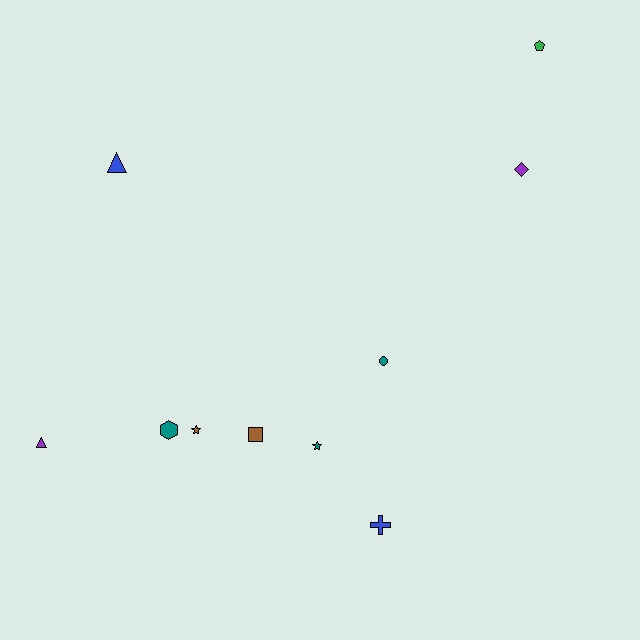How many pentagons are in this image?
There is 1 pentagon.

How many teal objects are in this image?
There are 3 teal objects.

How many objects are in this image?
There are 10 objects.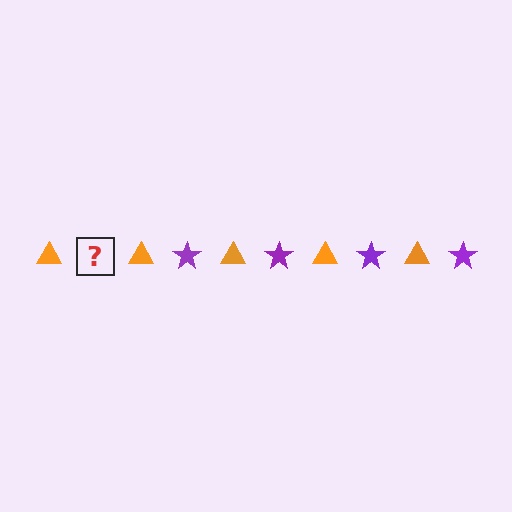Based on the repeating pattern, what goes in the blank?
The blank should be a purple star.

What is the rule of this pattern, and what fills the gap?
The rule is that the pattern alternates between orange triangle and purple star. The gap should be filled with a purple star.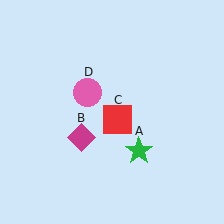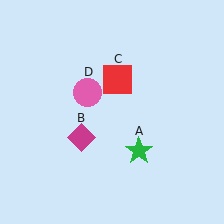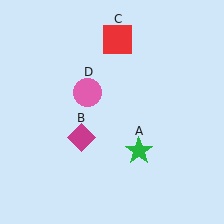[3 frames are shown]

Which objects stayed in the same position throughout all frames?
Green star (object A) and magenta diamond (object B) and pink circle (object D) remained stationary.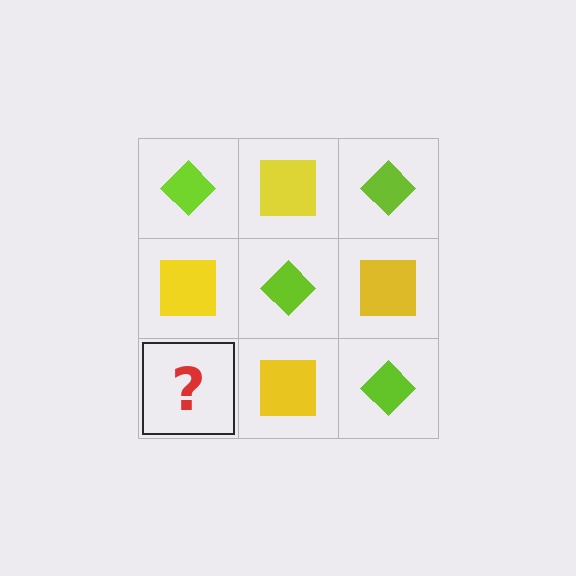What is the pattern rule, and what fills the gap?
The rule is that it alternates lime diamond and yellow square in a checkerboard pattern. The gap should be filled with a lime diamond.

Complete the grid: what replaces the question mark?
The question mark should be replaced with a lime diamond.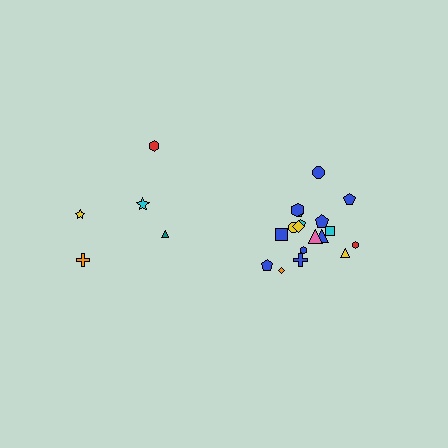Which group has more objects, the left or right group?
The right group.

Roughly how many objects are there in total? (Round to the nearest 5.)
Roughly 25 objects in total.